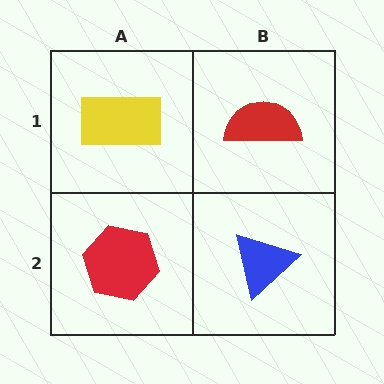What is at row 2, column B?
A blue triangle.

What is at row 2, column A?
A red hexagon.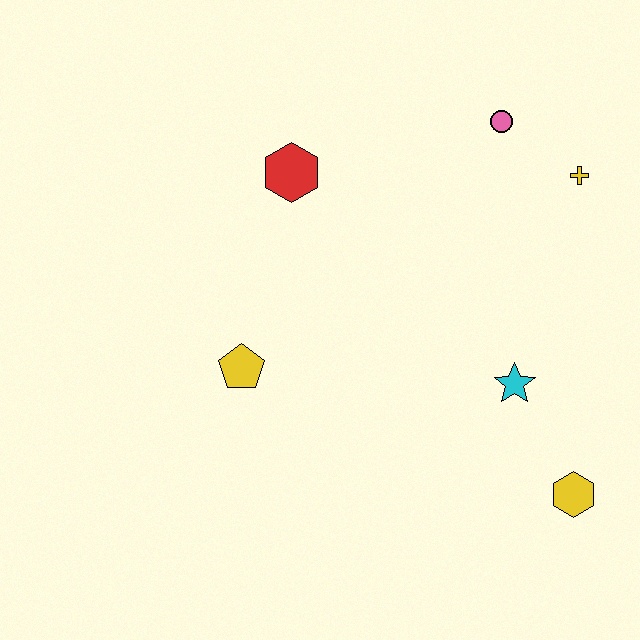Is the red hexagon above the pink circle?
No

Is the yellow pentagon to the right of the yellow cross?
No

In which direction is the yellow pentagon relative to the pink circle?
The yellow pentagon is to the left of the pink circle.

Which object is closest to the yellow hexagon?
The cyan star is closest to the yellow hexagon.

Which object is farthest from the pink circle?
The yellow hexagon is farthest from the pink circle.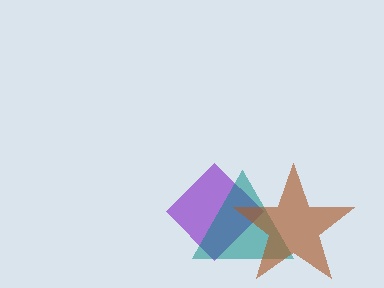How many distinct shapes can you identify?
There are 3 distinct shapes: a purple diamond, a teal triangle, a brown star.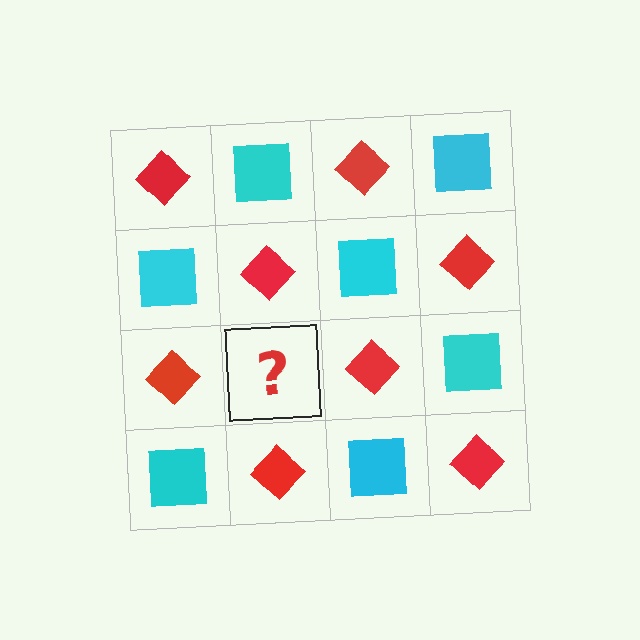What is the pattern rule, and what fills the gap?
The rule is that it alternates red diamond and cyan square in a checkerboard pattern. The gap should be filled with a cyan square.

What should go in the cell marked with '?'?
The missing cell should contain a cyan square.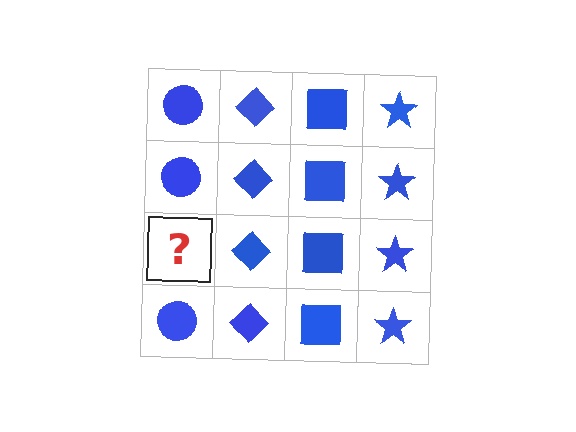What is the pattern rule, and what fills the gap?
The rule is that each column has a consistent shape. The gap should be filled with a blue circle.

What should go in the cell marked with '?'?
The missing cell should contain a blue circle.